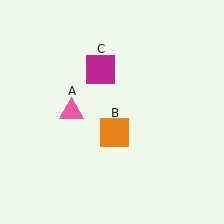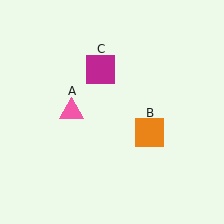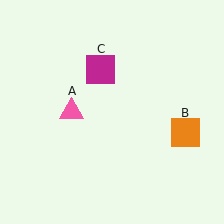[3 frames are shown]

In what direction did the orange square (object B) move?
The orange square (object B) moved right.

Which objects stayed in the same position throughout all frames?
Pink triangle (object A) and magenta square (object C) remained stationary.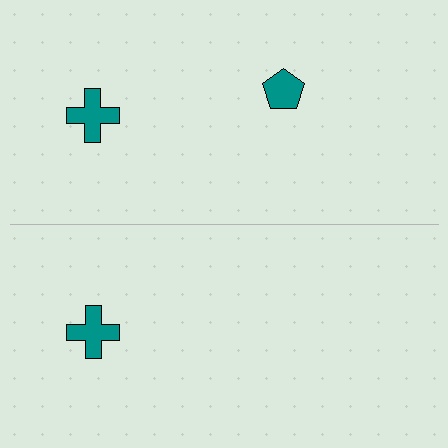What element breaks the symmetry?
A teal pentagon is missing from the bottom side.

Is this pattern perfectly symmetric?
No, the pattern is not perfectly symmetric. A teal pentagon is missing from the bottom side.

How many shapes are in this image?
There are 3 shapes in this image.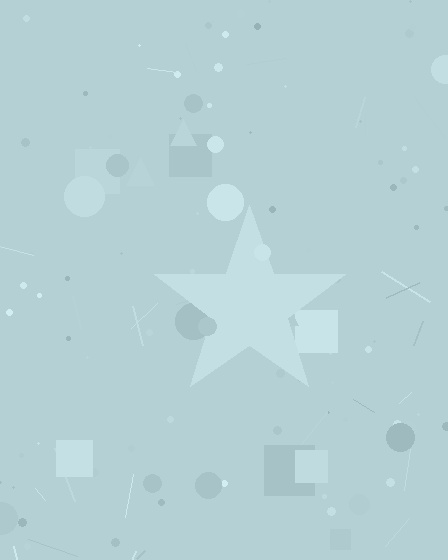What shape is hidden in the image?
A star is hidden in the image.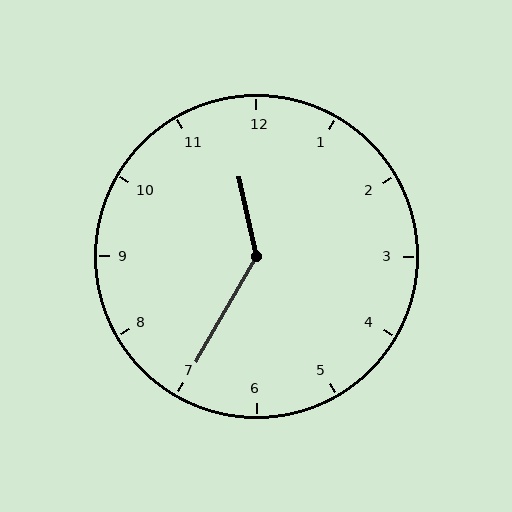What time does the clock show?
11:35.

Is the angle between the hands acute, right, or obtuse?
It is obtuse.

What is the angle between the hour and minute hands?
Approximately 138 degrees.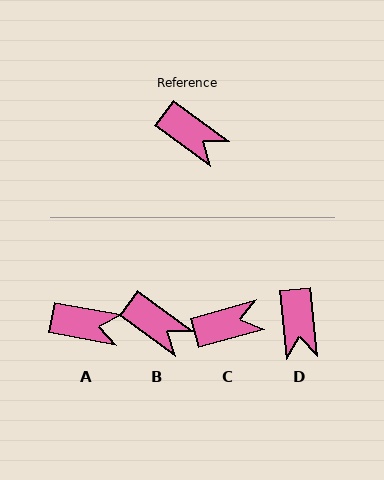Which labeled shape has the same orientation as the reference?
B.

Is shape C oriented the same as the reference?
No, it is off by about 52 degrees.